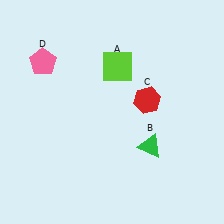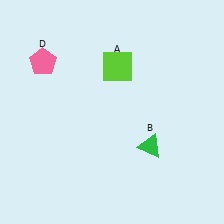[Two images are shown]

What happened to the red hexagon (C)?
The red hexagon (C) was removed in Image 2. It was in the top-right area of Image 1.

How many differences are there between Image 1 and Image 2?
There is 1 difference between the two images.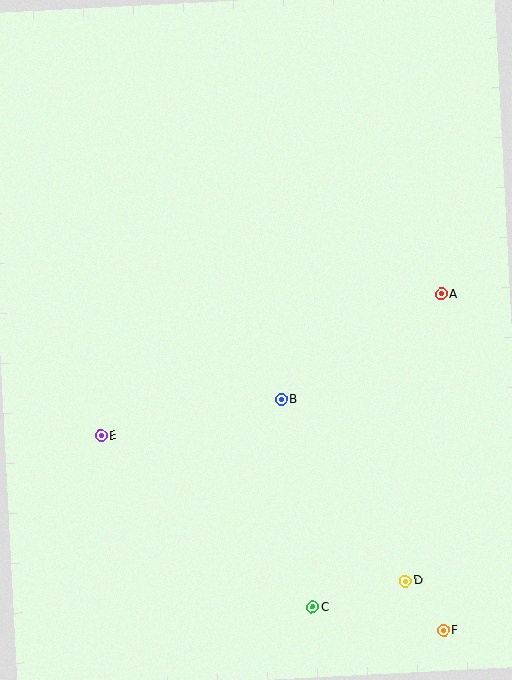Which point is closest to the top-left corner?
Point E is closest to the top-left corner.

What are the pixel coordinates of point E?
Point E is at (101, 436).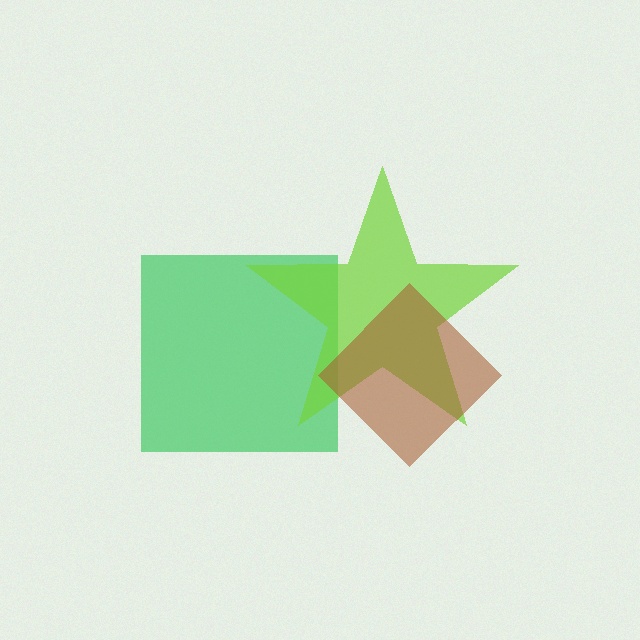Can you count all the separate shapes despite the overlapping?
Yes, there are 3 separate shapes.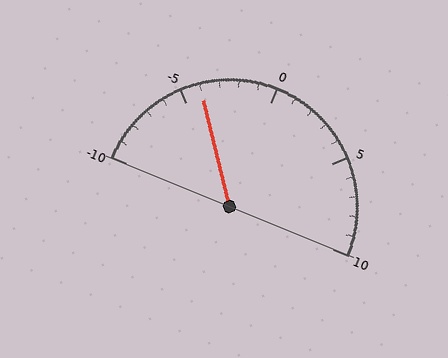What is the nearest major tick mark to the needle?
The nearest major tick mark is -5.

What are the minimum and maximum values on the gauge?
The gauge ranges from -10 to 10.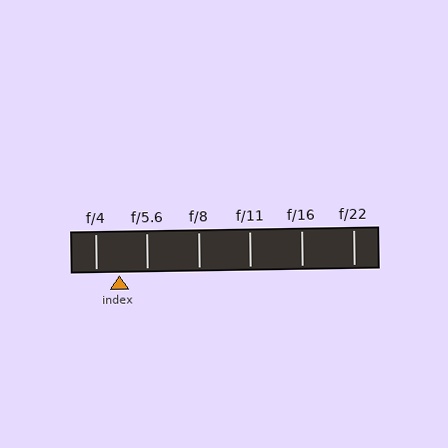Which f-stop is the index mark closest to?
The index mark is closest to f/4.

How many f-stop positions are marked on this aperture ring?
There are 6 f-stop positions marked.